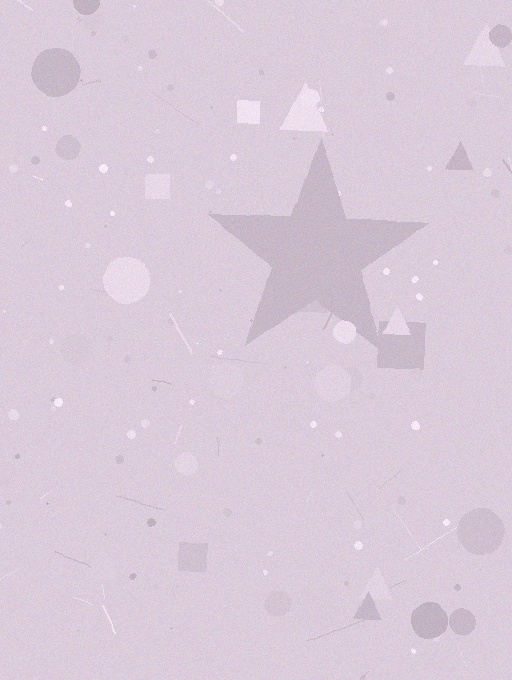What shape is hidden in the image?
A star is hidden in the image.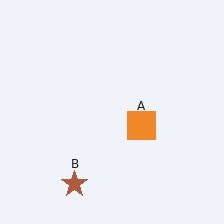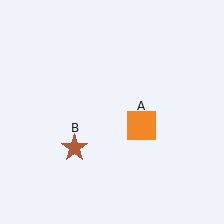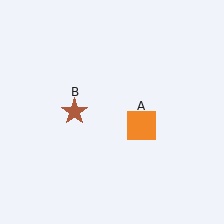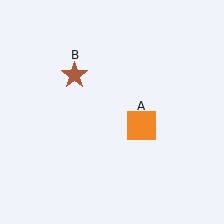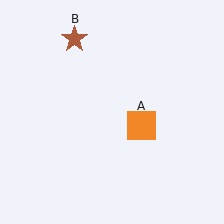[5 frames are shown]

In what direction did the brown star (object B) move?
The brown star (object B) moved up.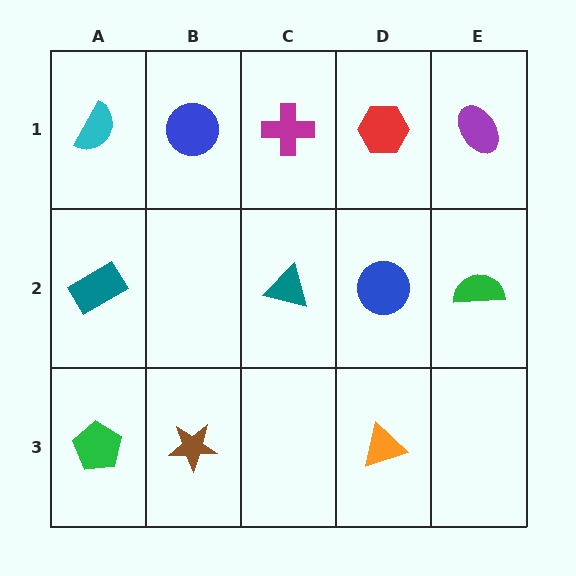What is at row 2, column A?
A teal rectangle.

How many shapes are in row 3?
3 shapes.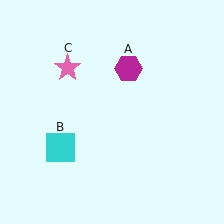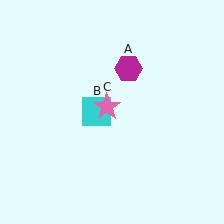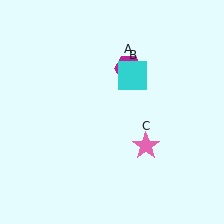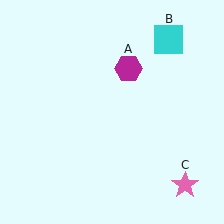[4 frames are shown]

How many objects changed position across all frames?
2 objects changed position: cyan square (object B), pink star (object C).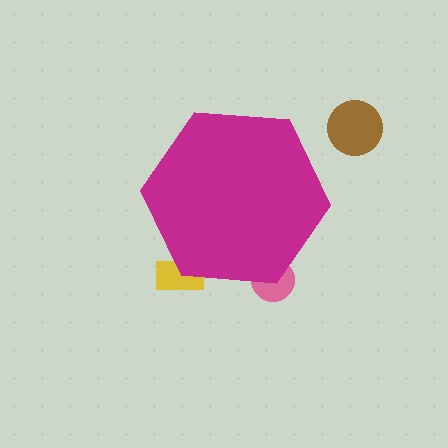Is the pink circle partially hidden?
Yes, the pink circle is partially hidden behind the magenta hexagon.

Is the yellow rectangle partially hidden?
Yes, the yellow rectangle is partially hidden behind the magenta hexagon.